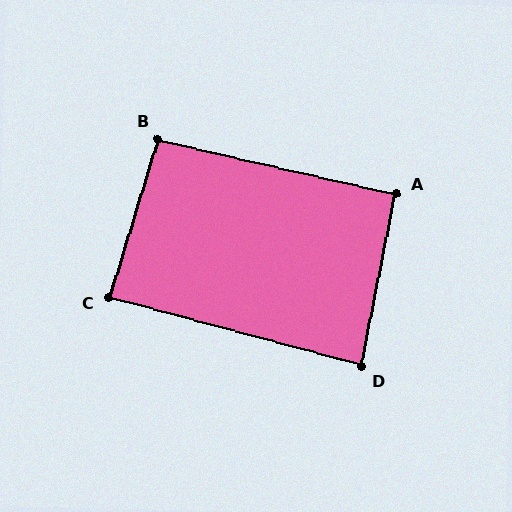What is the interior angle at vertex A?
Approximately 92 degrees (approximately right).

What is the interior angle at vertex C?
Approximately 88 degrees (approximately right).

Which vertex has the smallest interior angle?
D, at approximately 86 degrees.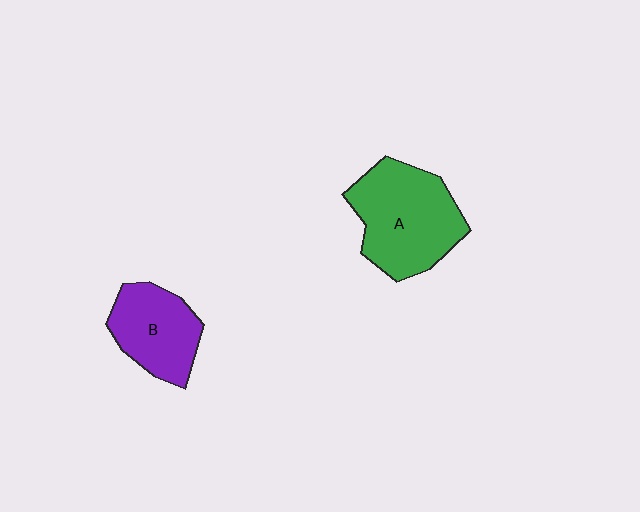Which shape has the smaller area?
Shape B (purple).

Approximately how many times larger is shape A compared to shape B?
Approximately 1.5 times.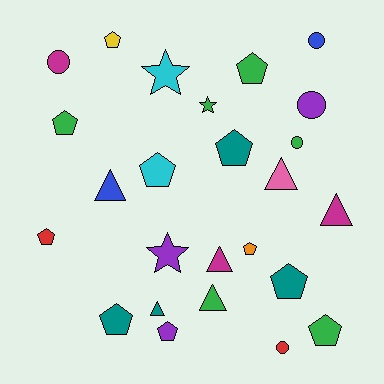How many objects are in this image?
There are 25 objects.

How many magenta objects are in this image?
There are 3 magenta objects.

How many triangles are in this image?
There are 6 triangles.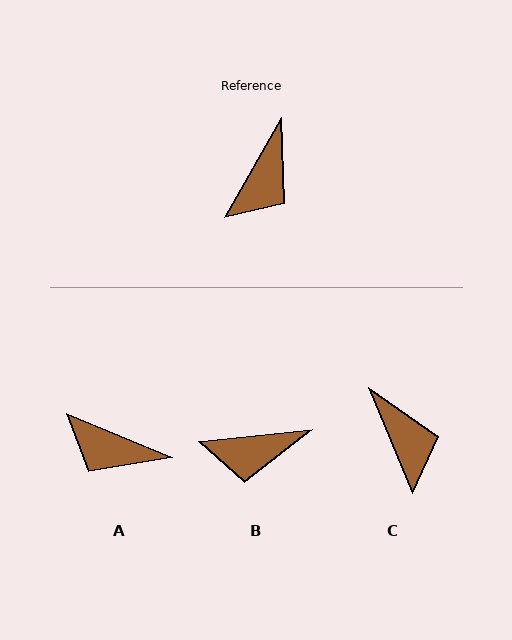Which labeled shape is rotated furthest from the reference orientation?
A, about 83 degrees away.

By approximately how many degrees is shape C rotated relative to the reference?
Approximately 53 degrees counter-clockwise.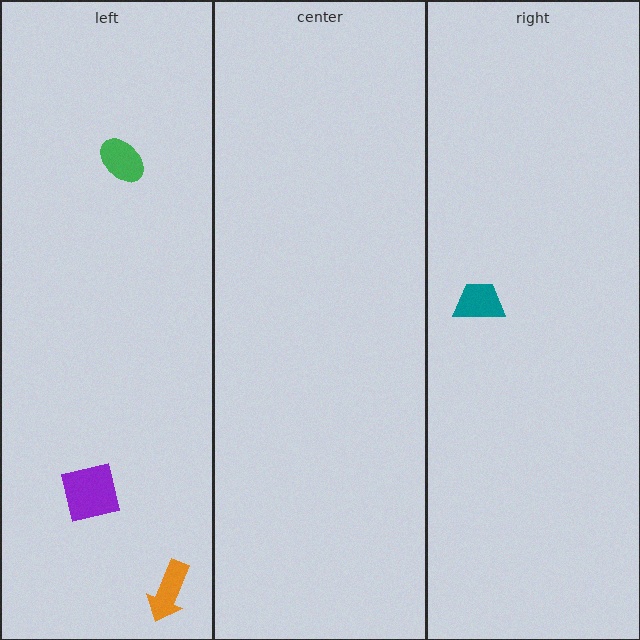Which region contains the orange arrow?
The left region.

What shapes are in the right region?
The teal trapezoid.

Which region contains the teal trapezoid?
The right region.